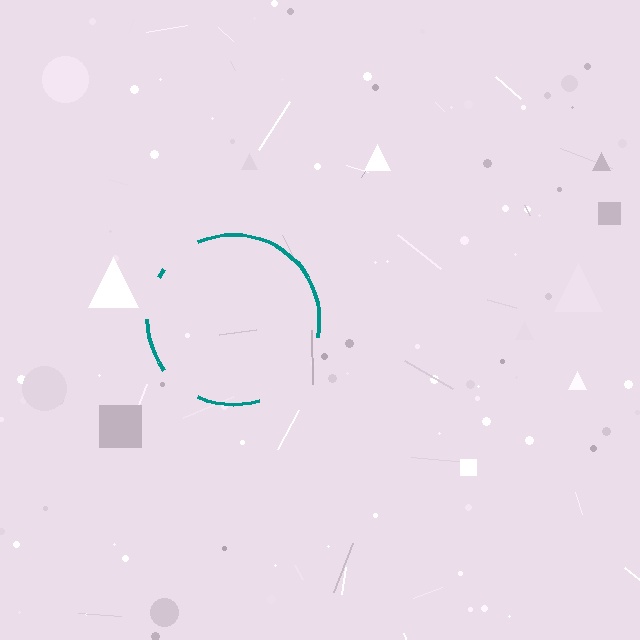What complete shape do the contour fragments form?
The contour fragments form a circle.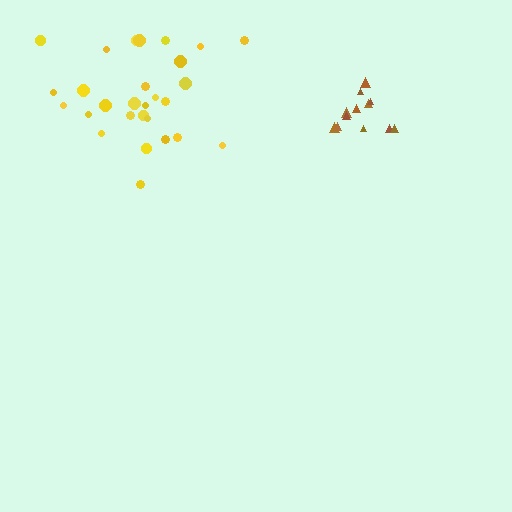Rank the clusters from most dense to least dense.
brown, yellow.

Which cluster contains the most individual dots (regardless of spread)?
Yellow (28).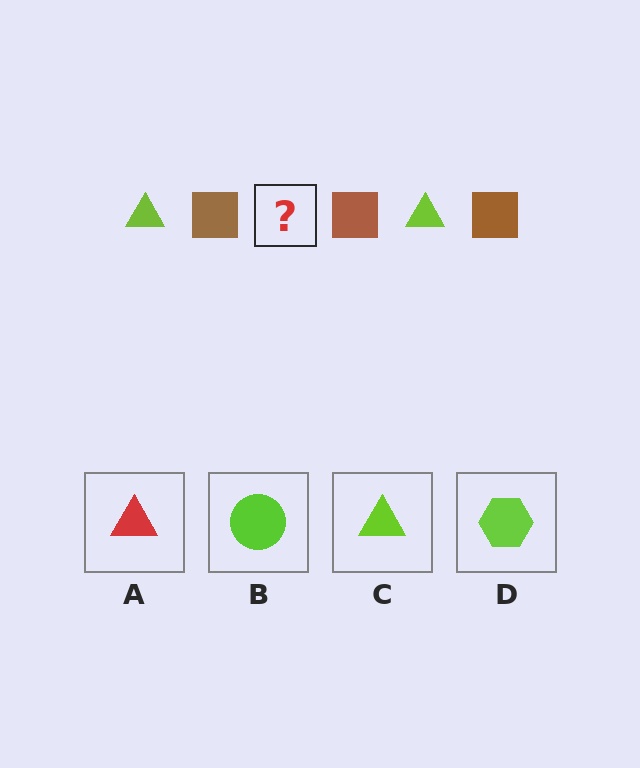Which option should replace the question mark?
Option C.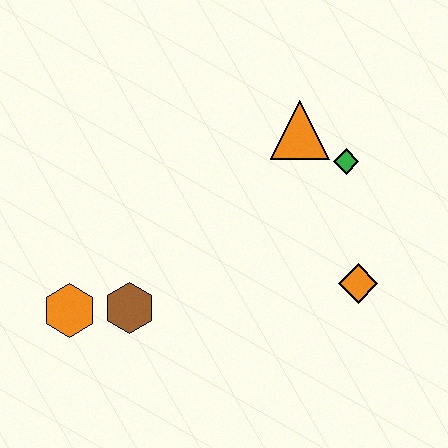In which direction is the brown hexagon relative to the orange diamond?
The brown hexagon is to the left of the orange diamond.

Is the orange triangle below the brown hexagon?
No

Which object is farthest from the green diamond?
The orange hexagon is farthest from the green diamond.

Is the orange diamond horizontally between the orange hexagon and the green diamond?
No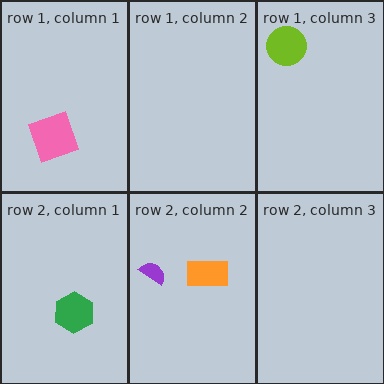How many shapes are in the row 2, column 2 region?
2.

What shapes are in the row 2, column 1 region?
The green hexagon.